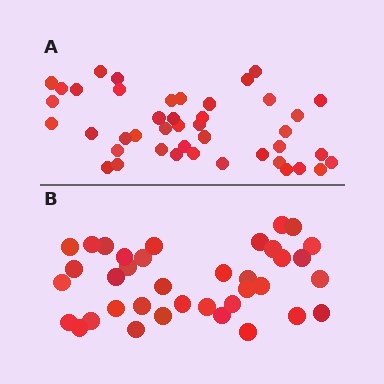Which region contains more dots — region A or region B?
Region A (the top region) has more dots.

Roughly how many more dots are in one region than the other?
Region A has about 6 more dots than region B.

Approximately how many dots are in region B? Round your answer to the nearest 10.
About 40 dots. (The exact count is 37, which rounds to 40.)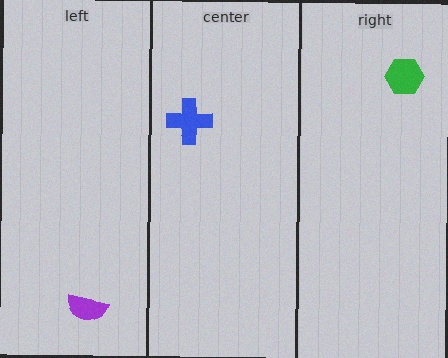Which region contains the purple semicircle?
The left region.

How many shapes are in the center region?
1.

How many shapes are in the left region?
1.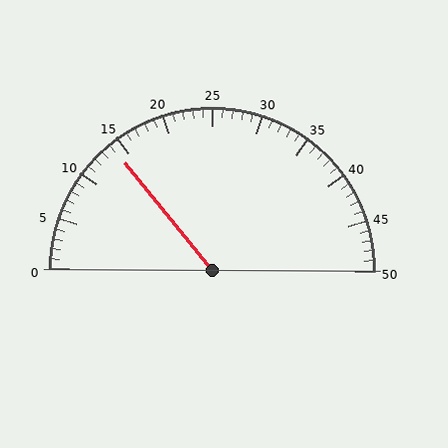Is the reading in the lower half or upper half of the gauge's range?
The reading is in the lower half of the range (0 to 50).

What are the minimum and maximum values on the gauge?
The gauge ranges from 0 to 50.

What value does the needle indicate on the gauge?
The needle indicates approximately 14.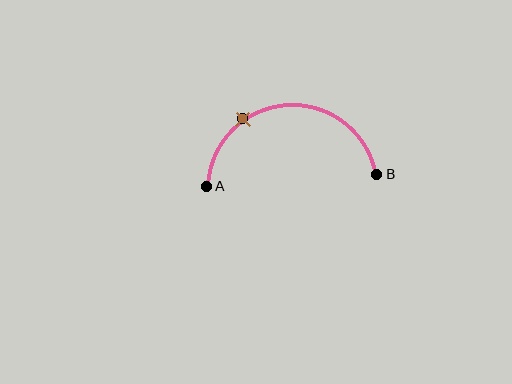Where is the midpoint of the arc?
The arc midpoint is the point on the curve farthest from the straight line joining A and B. It sits above that line.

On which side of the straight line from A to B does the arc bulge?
The arc bulges above the straight line connecting A and B.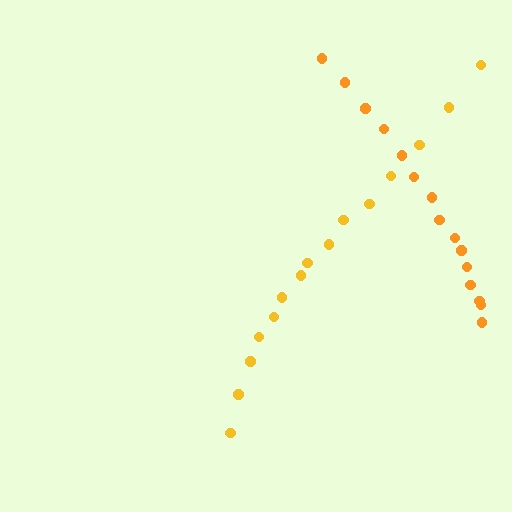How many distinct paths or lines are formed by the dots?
There are 2 distinct paths.